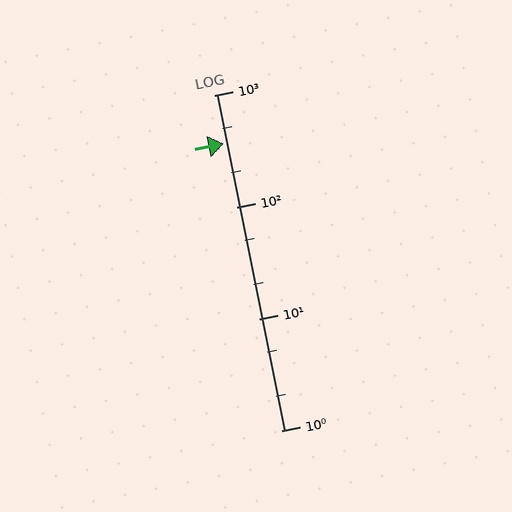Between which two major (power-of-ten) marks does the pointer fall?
The pointer is between 100 and 1000.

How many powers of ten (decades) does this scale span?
The scale spans 3 decades, from 1 to 1000.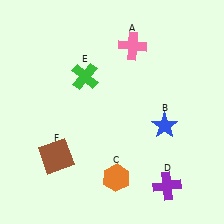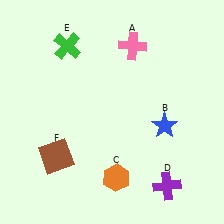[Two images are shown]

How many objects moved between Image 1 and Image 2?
1 object moved between the two images.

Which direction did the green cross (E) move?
The green cross (E) moved up.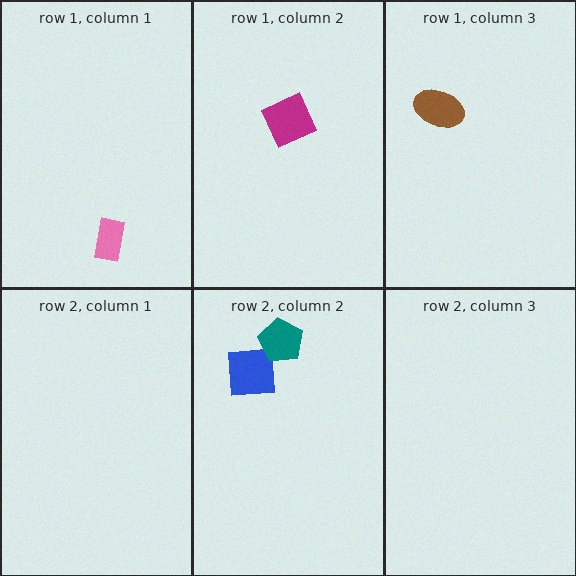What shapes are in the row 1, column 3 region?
The brown ellipse.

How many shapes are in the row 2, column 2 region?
2.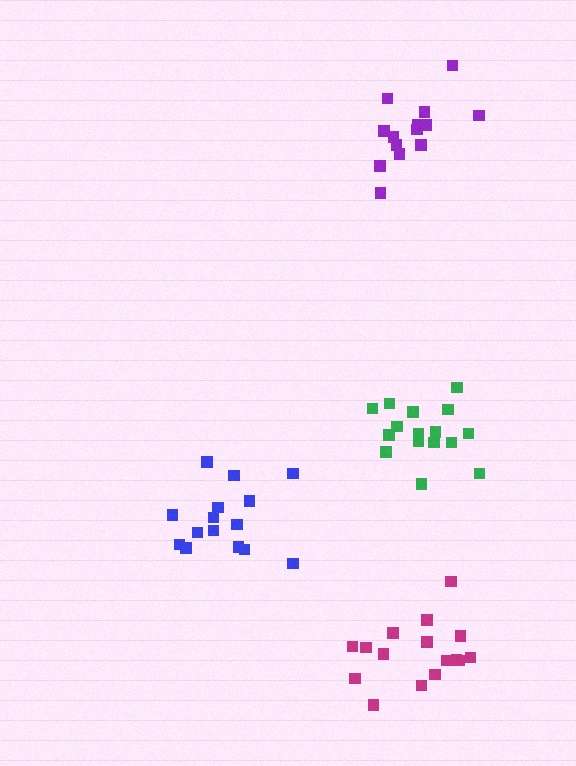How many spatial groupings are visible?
There are 4 spatial groupings.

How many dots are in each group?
Group 1: 16 dots, Group 2: 16 dots, Group 3: 14 dots, Group 4: 15 dots (61 total).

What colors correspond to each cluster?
The clusters are colored: green, magenta, purple, blue.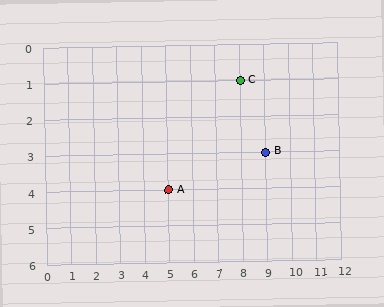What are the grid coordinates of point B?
Point B is at grid coordinates (9, 3).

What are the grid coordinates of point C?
Point C is at grid coordinates (8, 1).